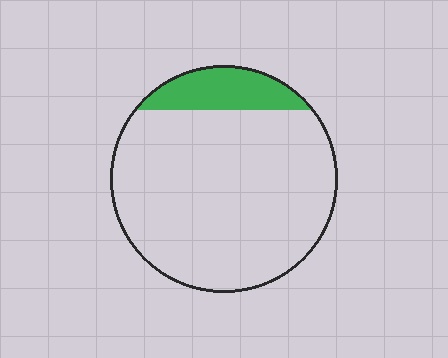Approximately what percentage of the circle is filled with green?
Approximately 15%.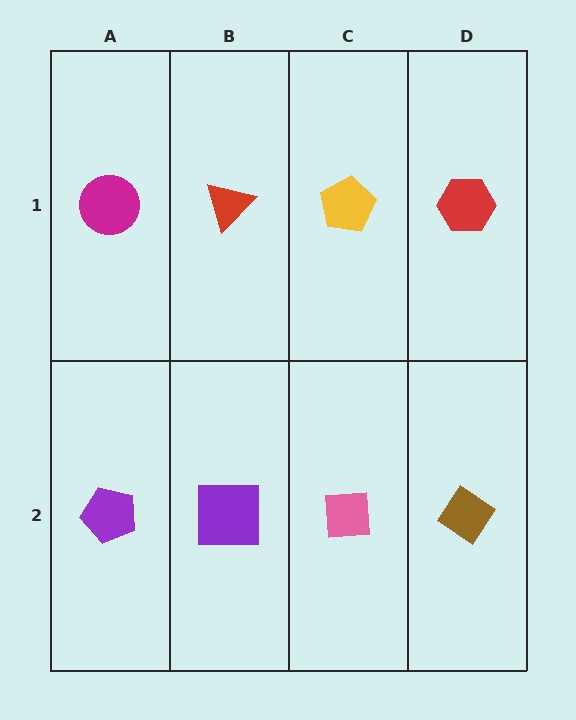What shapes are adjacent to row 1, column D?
A brown diamond (row 2, column D), a yellow pentagon (row 1, column C).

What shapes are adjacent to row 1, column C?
A pink square (row 2, column C), a red triangle (row 1, column B), a red hexagon (row 1, column D).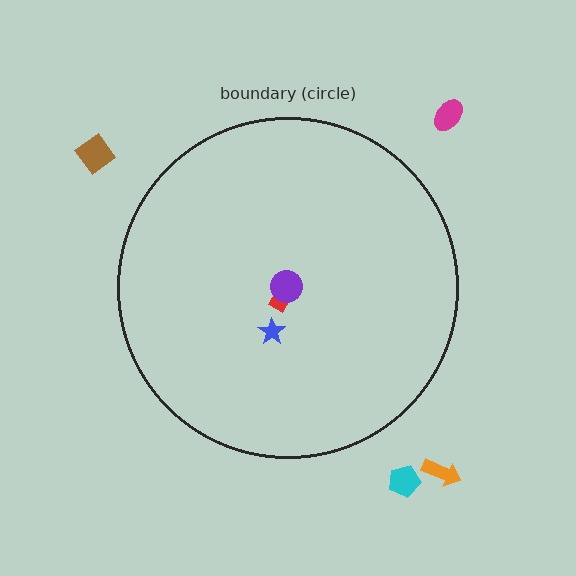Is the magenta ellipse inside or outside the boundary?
Outside.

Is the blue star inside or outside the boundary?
Inside.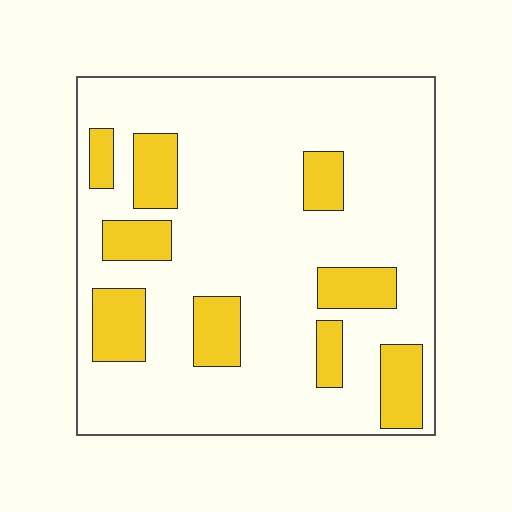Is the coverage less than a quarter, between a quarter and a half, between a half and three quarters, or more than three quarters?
Less than a quarter.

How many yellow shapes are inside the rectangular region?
9.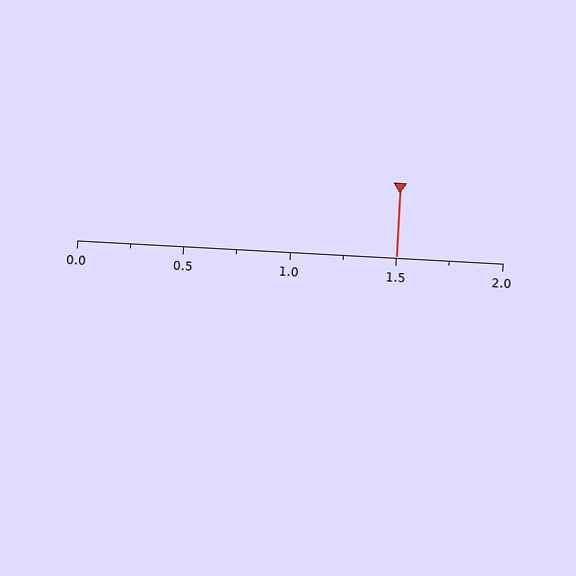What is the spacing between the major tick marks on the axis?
The major ticks are spaced 0.5 apart.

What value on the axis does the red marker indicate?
The marker indicates approximately 1.5.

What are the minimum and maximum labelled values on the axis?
The axis runs from 0.0 to 2.0.